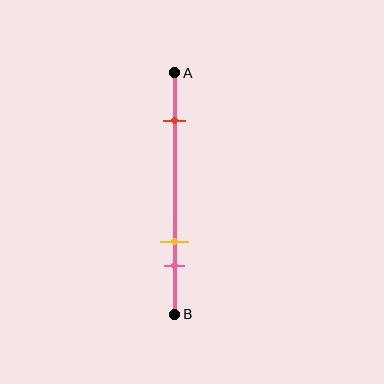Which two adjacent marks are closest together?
The yellow and pink marks are the closest adjacent pair.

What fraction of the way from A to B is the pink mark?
The pink mark is approximately 80% (0.8) of the way from A to B.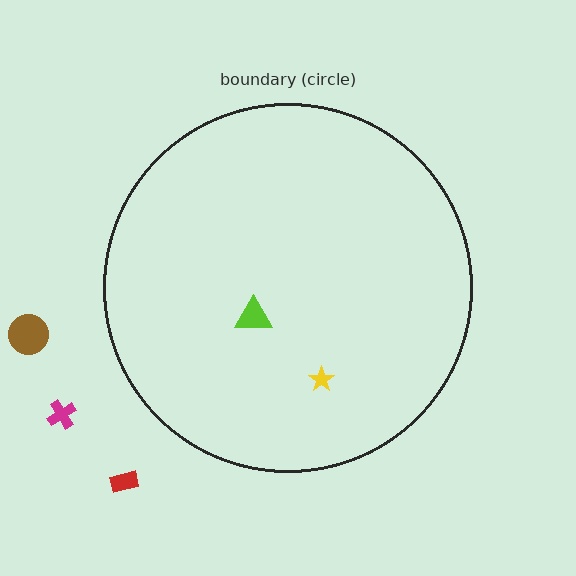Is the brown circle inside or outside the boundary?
Outside.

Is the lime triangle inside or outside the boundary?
Inside.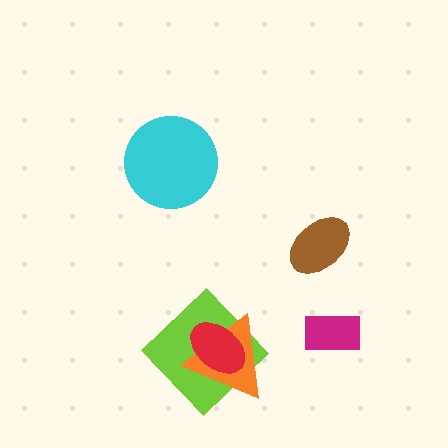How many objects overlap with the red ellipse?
2 objects overlap with the red ellipse.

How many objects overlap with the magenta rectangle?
0 objects overlap with the magenta rectangle.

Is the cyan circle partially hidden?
No, no other shape covers it.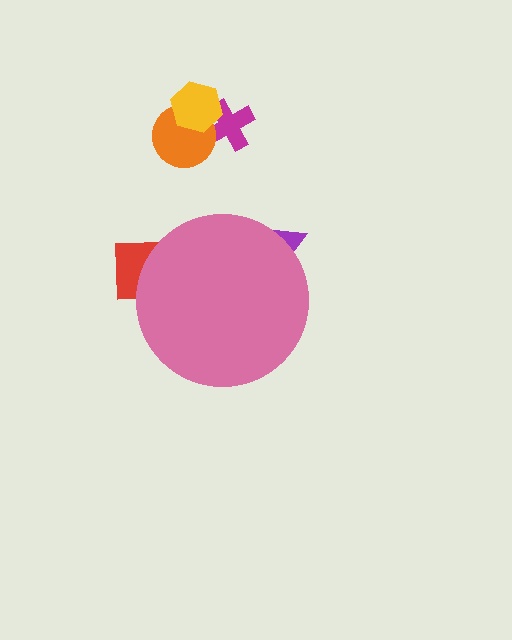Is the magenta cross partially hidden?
No, the magenta cross is fully visible.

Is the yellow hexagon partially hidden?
No, the yellow hexagon is fully visible.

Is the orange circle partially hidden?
No, the orange circle is fully visible.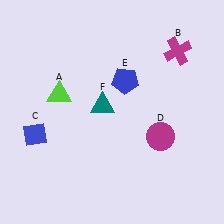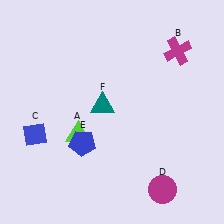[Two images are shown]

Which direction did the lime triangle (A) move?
The lime triangle (A) moved down.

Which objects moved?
The objects that moved are: the lime triangle (A), the magenta circle (D), the blue pentagon (E).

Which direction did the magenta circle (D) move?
The magenta circle (D) moved down.